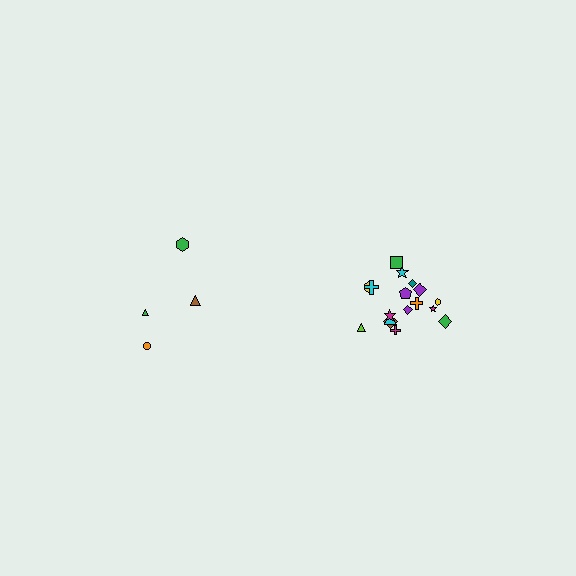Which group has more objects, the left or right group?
The right group.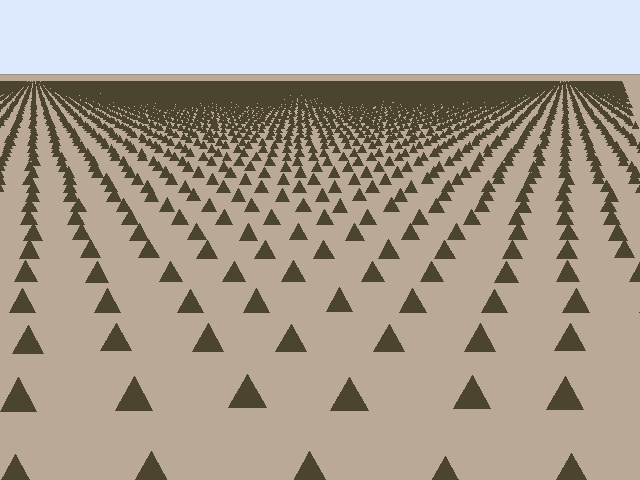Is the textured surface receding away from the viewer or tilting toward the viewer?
The surface is receding away from the viewer. Texture elements get smaller and denser toward the top.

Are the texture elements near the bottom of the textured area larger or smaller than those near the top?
Larger. Near the bottom, elements are closer to the viewer and appear at a bigger on-screen size.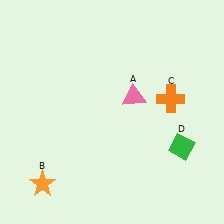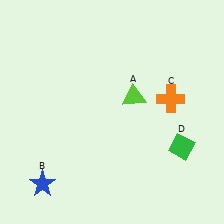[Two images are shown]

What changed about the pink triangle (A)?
In Image 1, A is pink. In Image 2, it changed to lime.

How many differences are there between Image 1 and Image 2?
There are 2 differences between the two images.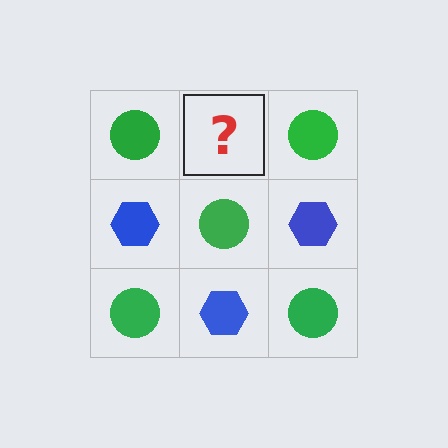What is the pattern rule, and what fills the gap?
The rule is that it alternates green circle and blue hexagon in a checkerboard pattern. The gap should be filled with a blue hexagon.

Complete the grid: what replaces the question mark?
The question mark should be replaced with a blue hexagon.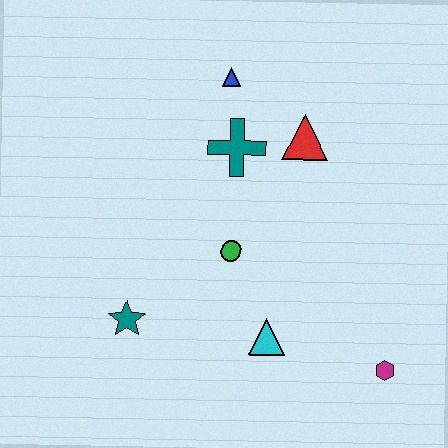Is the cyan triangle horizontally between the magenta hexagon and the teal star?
Yes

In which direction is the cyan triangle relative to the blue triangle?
The cyan triangle is below the blue triangle.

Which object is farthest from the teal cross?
The magenta hexagon is farthest from the teal cross.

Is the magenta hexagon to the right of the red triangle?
Yes